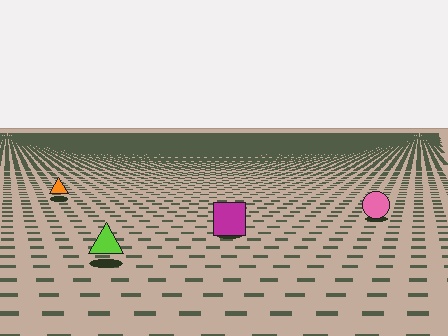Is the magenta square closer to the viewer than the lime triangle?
No. The lime triangle is closer — you can tell from the texture gradient: the ground texture is coarser near it.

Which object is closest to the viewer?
The lime triangle is closest. The texture marks near it are larger and more spread out.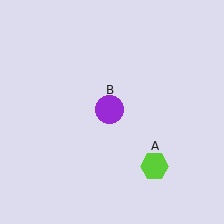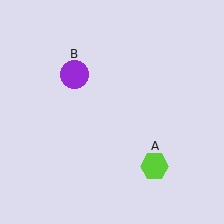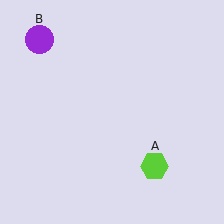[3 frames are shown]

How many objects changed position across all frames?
1 object changed position: purple circle (object B).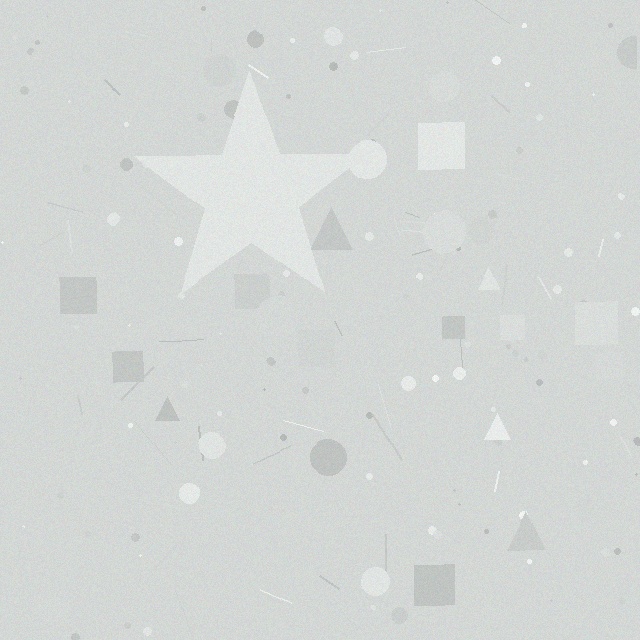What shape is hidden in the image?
A star is hidden in the image.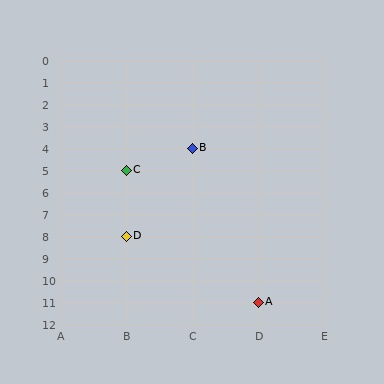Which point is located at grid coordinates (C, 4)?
Point B is at (C, 4).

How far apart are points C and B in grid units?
Points C and B are 1 column and 1 row apart (about 1.4 grid units diagonally).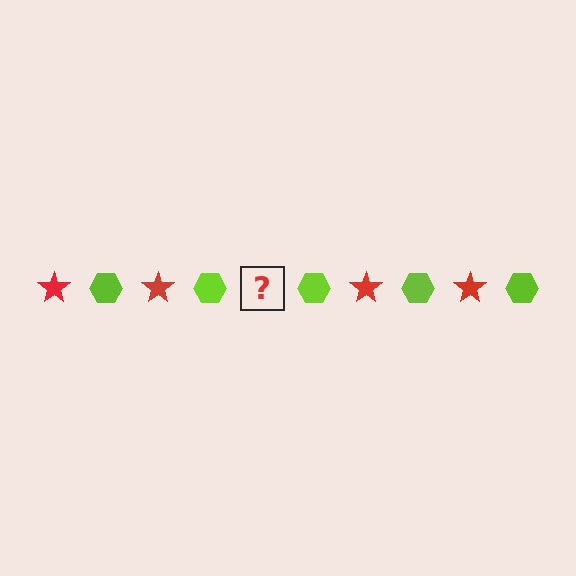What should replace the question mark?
The question mark should be replaced with a red star.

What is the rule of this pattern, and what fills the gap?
The rule is that the pattern alternates between red star and lime hexagon. The gap should be filled with a red star.